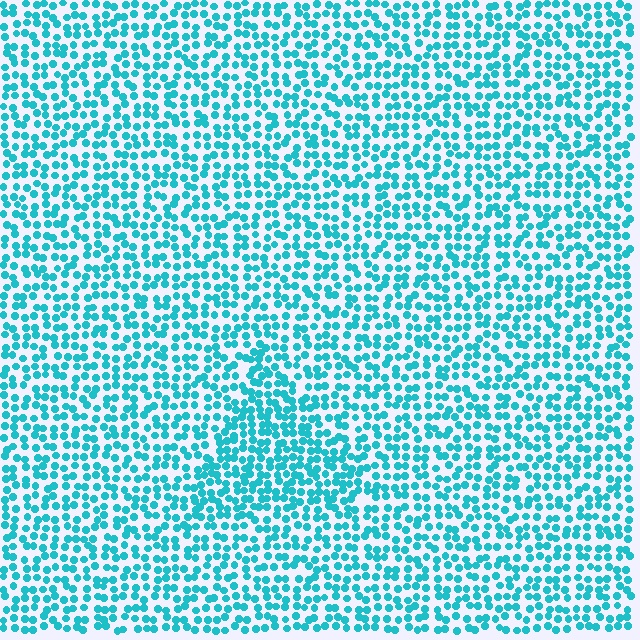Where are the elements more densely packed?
The elements are more densely packed inside the triangle boundary.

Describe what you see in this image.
The image contains small cyan elements arranged at two different densities. A triangle-shaped region is visible where the elements are more densely packed than the surrounding area.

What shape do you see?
I see a triangle.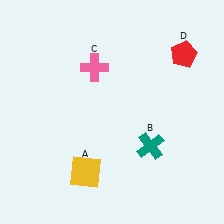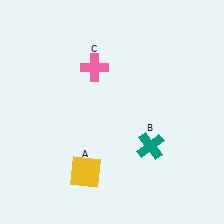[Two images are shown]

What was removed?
The red pentagon (D) was removed in Image 2.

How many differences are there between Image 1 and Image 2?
There is 1 difference between the two images.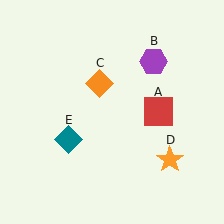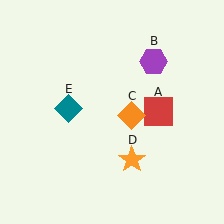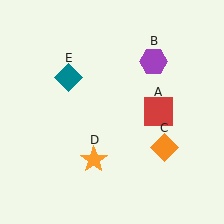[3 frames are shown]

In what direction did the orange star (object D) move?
The orange star (object D) moved left.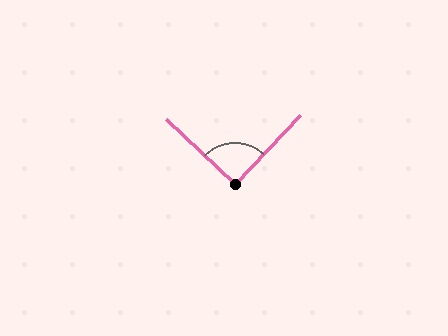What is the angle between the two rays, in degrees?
Approximately 90 degrees.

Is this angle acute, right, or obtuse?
It is approximately a right angle.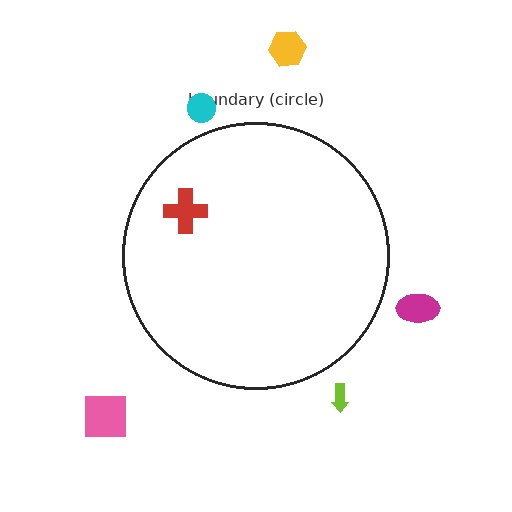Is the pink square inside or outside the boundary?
Outside.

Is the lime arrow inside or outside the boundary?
Outside.